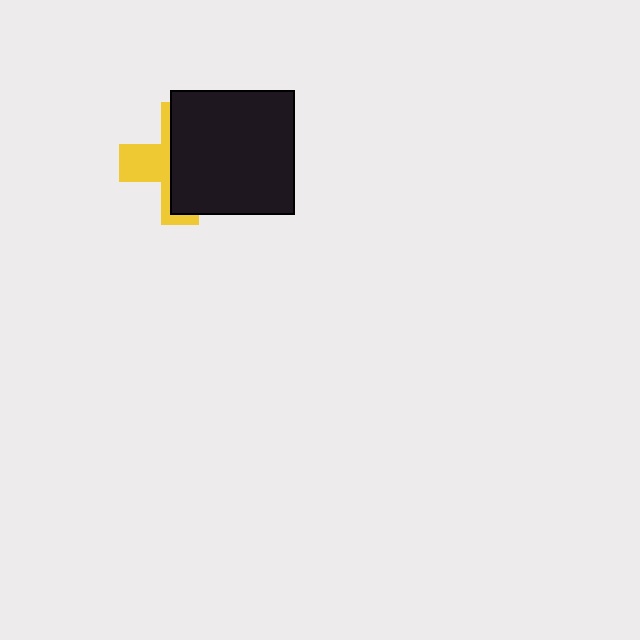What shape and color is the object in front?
The object in front is a black square.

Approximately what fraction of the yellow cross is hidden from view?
Roughly 63% of the yellow cross is hidden behind the black square.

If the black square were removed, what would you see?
You would see the complete yellow cross.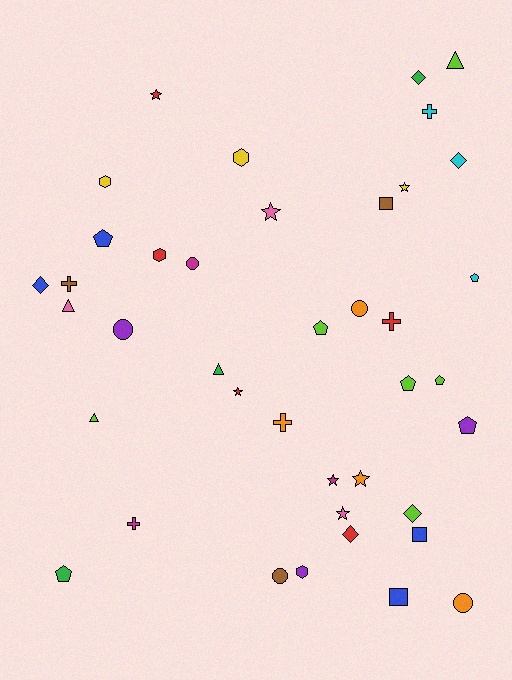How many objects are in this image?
There are 40 objects.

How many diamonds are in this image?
There are 5 diamonds.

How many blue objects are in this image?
There are 4 blue objects.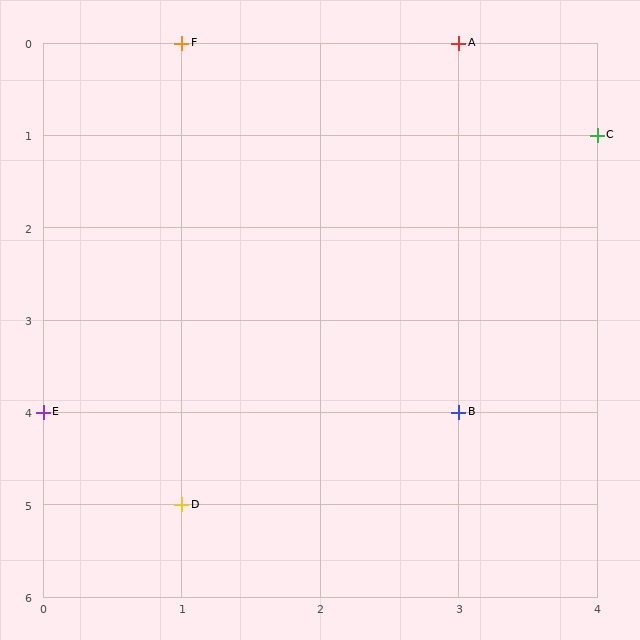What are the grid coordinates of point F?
Point F is at grid coordinates (1, 0).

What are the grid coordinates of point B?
Point B is at grid coordinates (3, 4).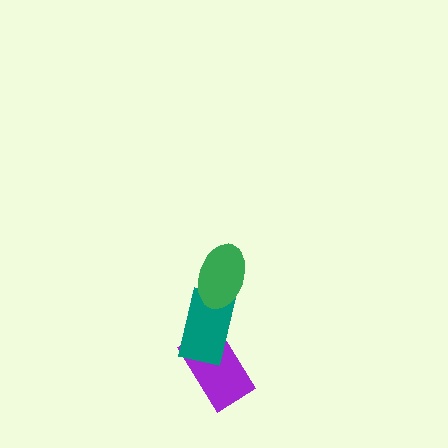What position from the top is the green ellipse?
The green ellipse is 1st from the top.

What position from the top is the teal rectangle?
The teal rectangle is 2nd from the top.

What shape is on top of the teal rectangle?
The green ellipse is on top of the teal rectangle.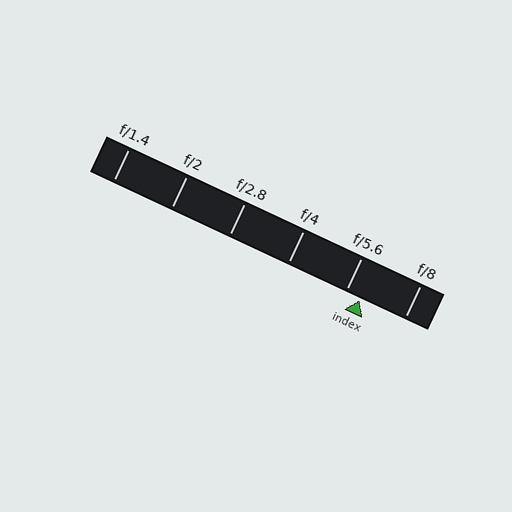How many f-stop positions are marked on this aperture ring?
There are 6 f-stop positions marked.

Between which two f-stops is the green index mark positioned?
The index mark is between f/5.6 and f/8.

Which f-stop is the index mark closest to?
The index mark is closest to f/5.6.